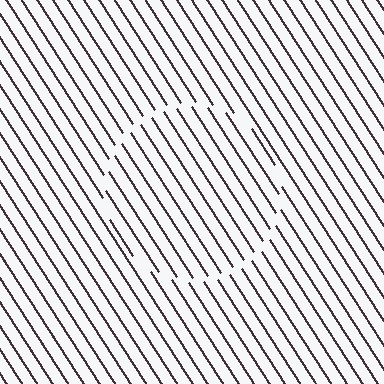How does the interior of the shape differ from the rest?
The interior of the shape contains the same grating, shifted by half a period — the contour is defined by the phase discontinuity where line-ends from the inner and outer gratings abut.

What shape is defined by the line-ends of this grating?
An illusory circle. The interior of the shape contains the same grating, shifted by half a period — the contour is defined by the phase discontinuity where line-ends from the inner and outer gratings abut.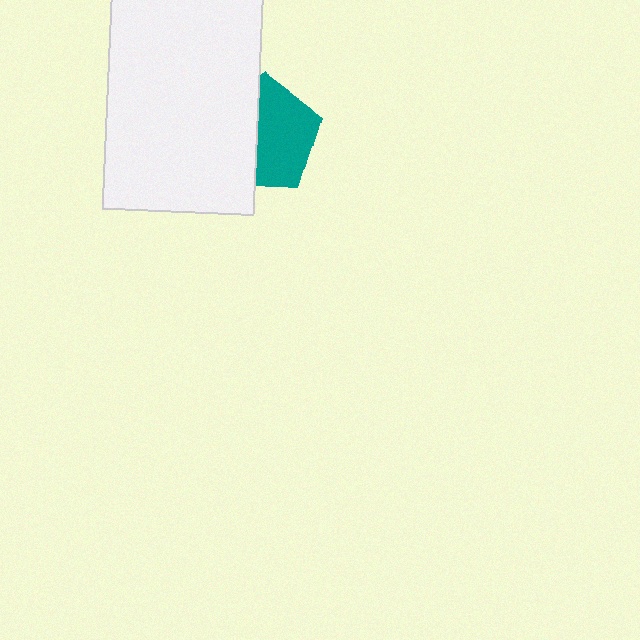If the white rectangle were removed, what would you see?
You would see the complete teal pentagon.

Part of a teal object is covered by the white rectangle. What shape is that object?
It is a pentagon.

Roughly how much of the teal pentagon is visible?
About half of it is visible (roughly 56%).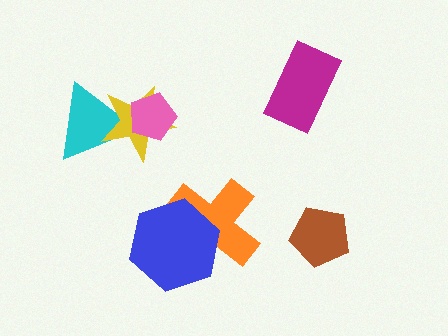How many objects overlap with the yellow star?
2 objects overlap with the yellow star.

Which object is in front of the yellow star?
The pink pentagon is in front of the yellow star.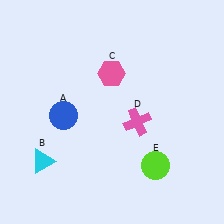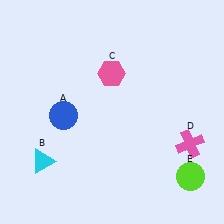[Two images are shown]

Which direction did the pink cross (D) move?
The pink cross (D) moved right.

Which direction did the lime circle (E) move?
The lime circle (E) moved right.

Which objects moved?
The objects that moved are: the pink cross (D), the lime circle (E).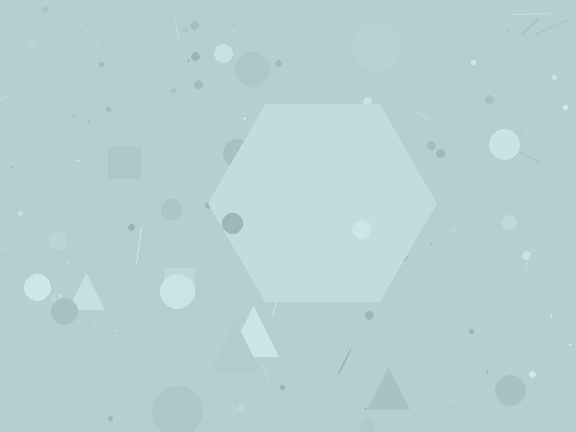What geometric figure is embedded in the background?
A hexagon is embedded in the background.